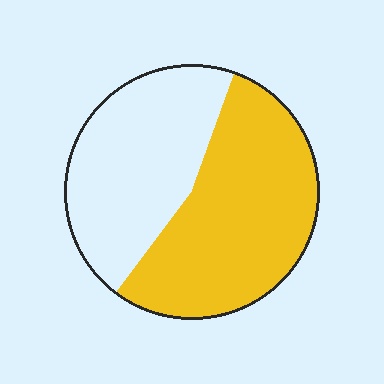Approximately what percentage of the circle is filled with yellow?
Approximately 55%.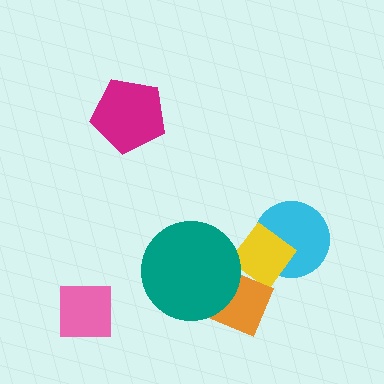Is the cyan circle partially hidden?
Yes, it is partially covered by another shape.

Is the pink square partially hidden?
No, no other shape covers it.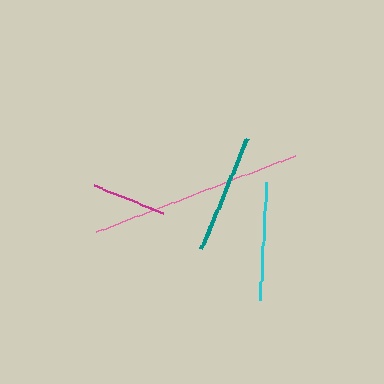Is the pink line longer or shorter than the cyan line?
The pink line is longer than the cyan line.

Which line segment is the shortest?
The magenta line is the shortest at approximately 74 pixels.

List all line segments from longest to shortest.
From longest to shortest: pink, teal, cyan, magenta.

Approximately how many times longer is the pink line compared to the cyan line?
The pink line is approximately 1.8 times the length of the cyan line.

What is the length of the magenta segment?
The magenta segment is approximately 74 pixels long.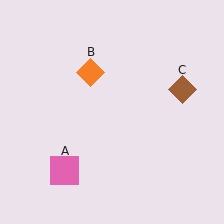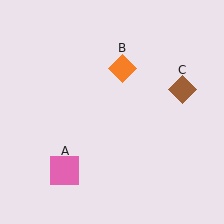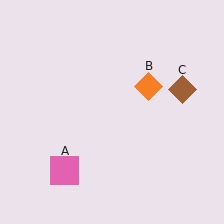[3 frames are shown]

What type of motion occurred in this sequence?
The orange diamond (object B) rotated clockwise around the center of the scene.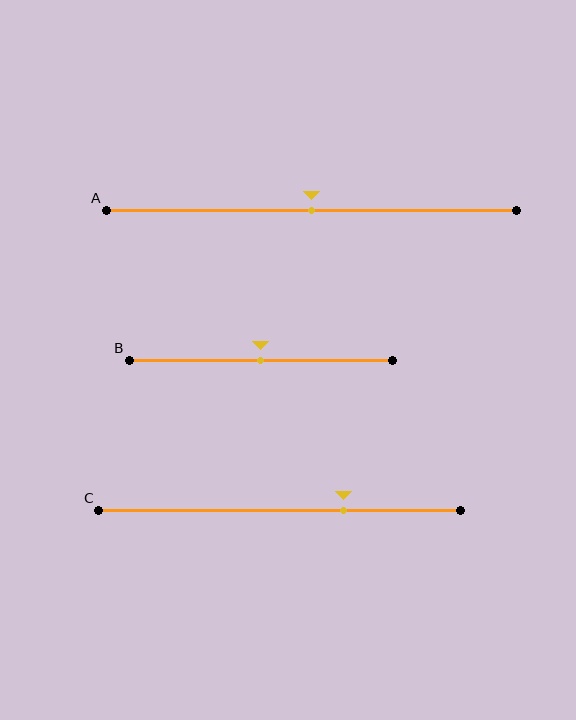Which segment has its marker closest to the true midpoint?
Segment A has its marker closest to the true midpoint.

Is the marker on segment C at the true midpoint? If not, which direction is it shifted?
No, the marker on segment C is shifted to the right by about 18% of the segment length.